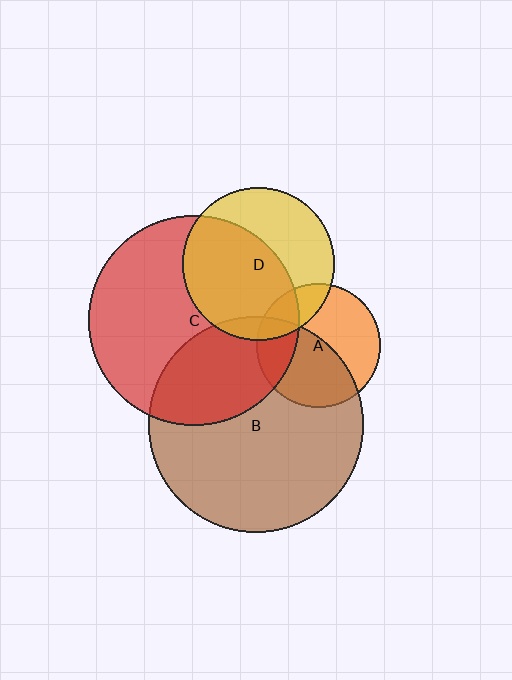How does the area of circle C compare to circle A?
Approximately 2.9 times.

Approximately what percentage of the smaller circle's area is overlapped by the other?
Approximately 20%.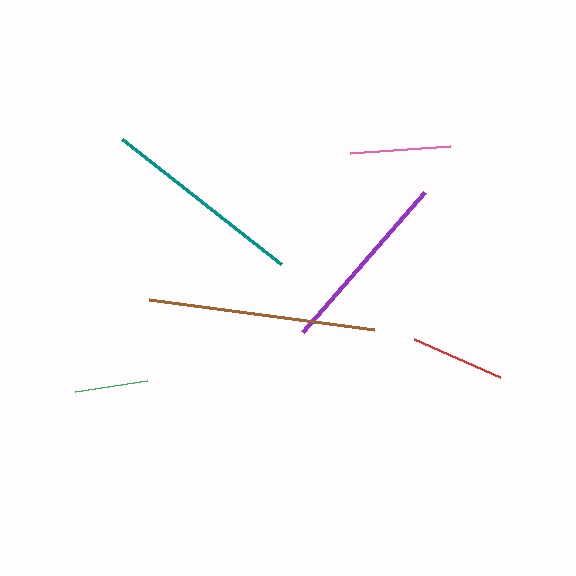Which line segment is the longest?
The brown line is the longest at approximately 227 pixels.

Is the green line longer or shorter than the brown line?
The brown line is longer than the green line.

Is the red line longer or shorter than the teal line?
The teal line is longer than the red line.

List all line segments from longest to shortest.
From longest to shortest: brown, teal, purple, pink, red, green.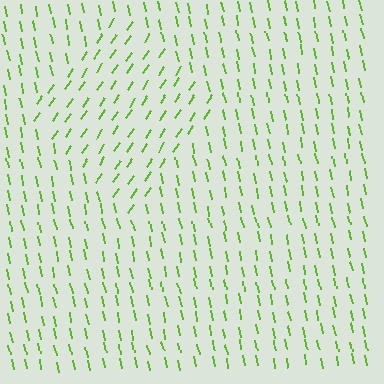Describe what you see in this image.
The image is filled with small lime line segments. A diamond region in the image has lines oriented differently from the surrounding lines, creating a visible texture boundary.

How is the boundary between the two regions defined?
The boundary is defined purely by a change in line orientation (approximately 45 degrees difference). All lines are the same color and thickness.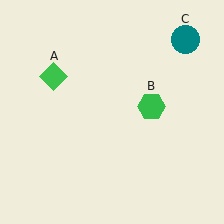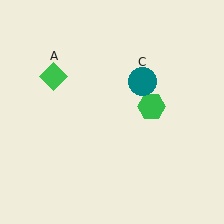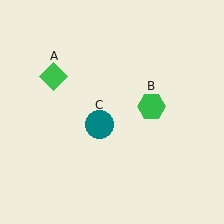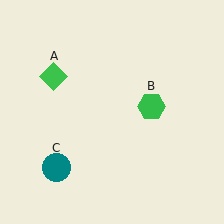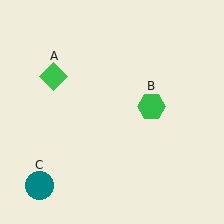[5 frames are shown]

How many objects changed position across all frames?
1 object changed position: teal circle (object C).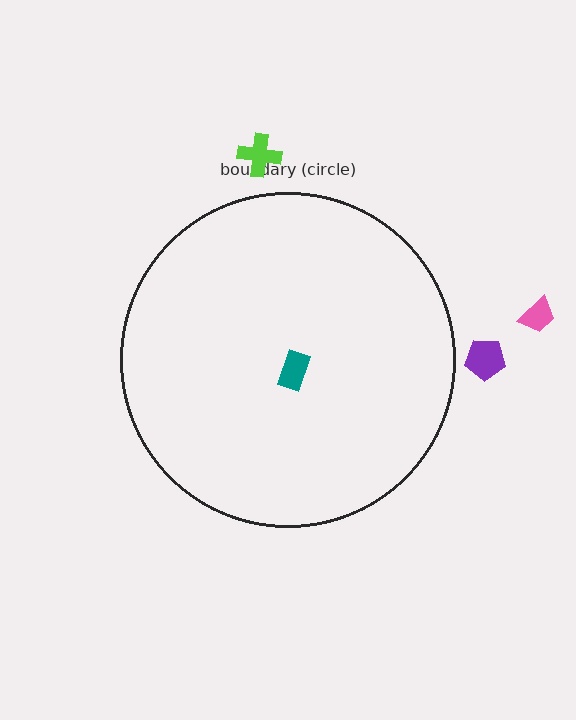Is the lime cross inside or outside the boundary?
Outside.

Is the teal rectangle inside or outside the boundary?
Inside.